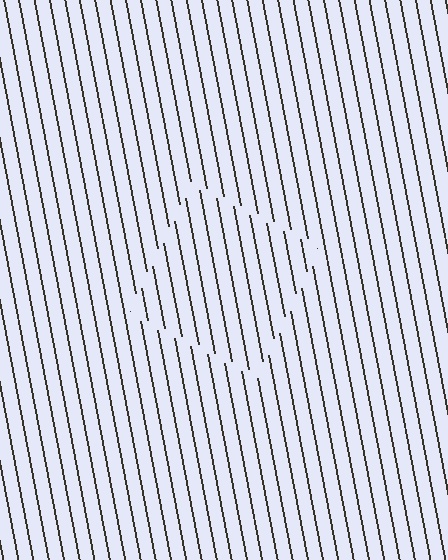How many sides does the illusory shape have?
4 sides — the line-ends trace a square.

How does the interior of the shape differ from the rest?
The interior of the shape contains the same grating, shifted by half a period — the contour is defined by the phase discontinuity where line-ends from the inner and outer gratings abut.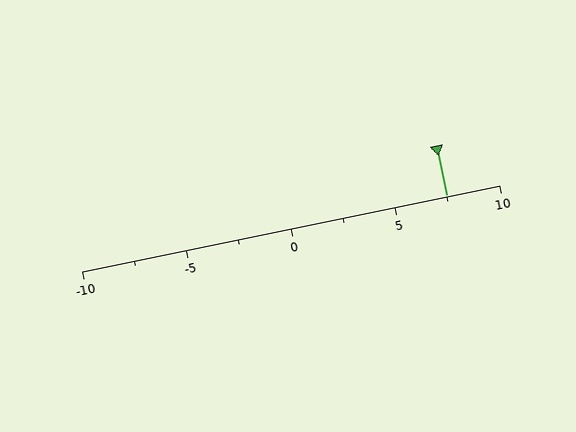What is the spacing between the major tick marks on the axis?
The major ticks are spaced 5 apart.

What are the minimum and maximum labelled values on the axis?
The axis runs from -10 to 10.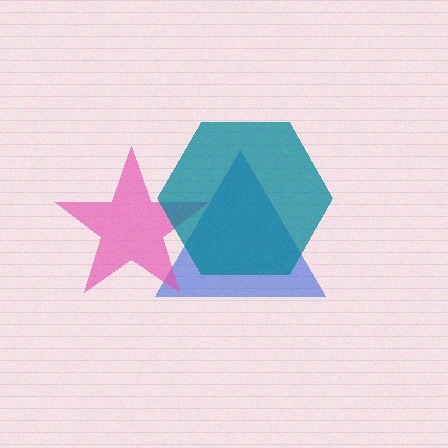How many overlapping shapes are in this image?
There are 3 overlapping shapes in the image.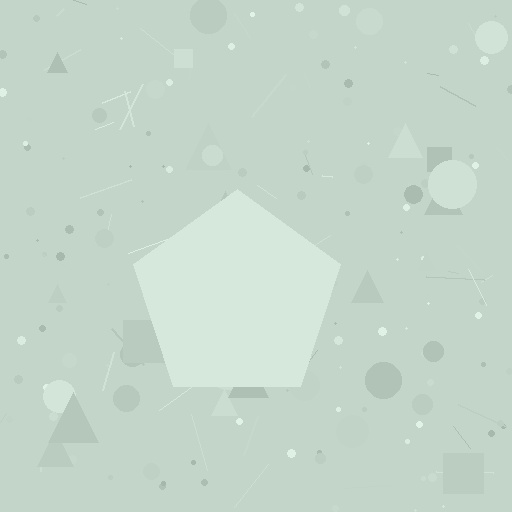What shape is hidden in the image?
A pentagon is hidden in the image.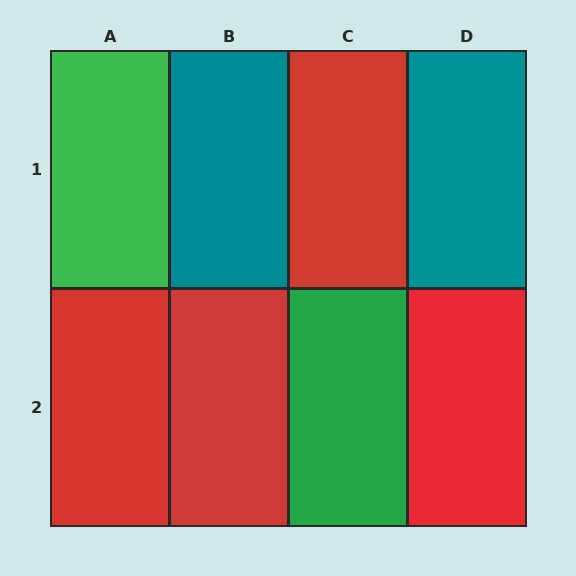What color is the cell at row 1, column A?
Green.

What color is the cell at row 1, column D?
Teal.